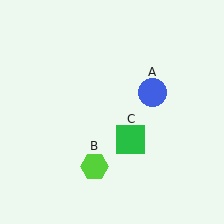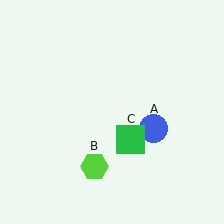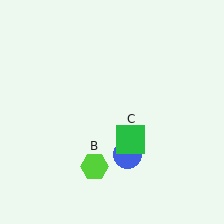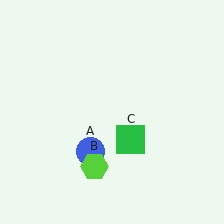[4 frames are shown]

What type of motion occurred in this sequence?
The blue circle (object A) rotated clockwise around the center of the scene.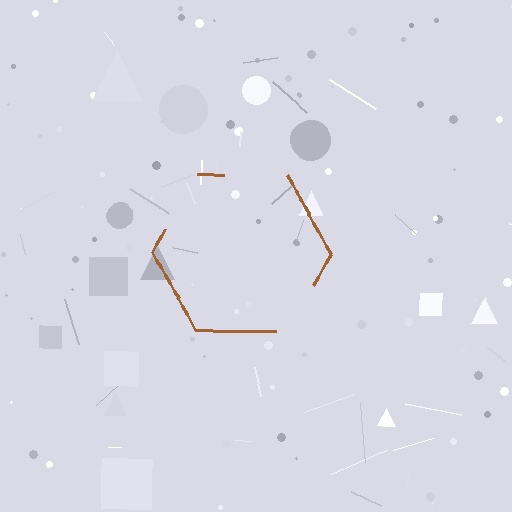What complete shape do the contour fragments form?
The contour fragments form a hexagon.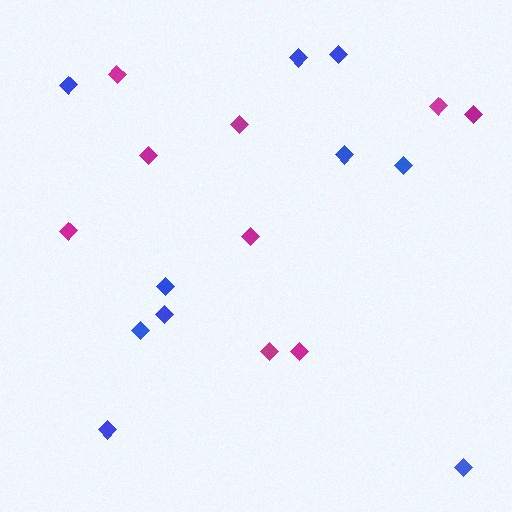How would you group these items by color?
There are 2 groups: one group of blue diamonds (10) and one group of magenta diamonds (9).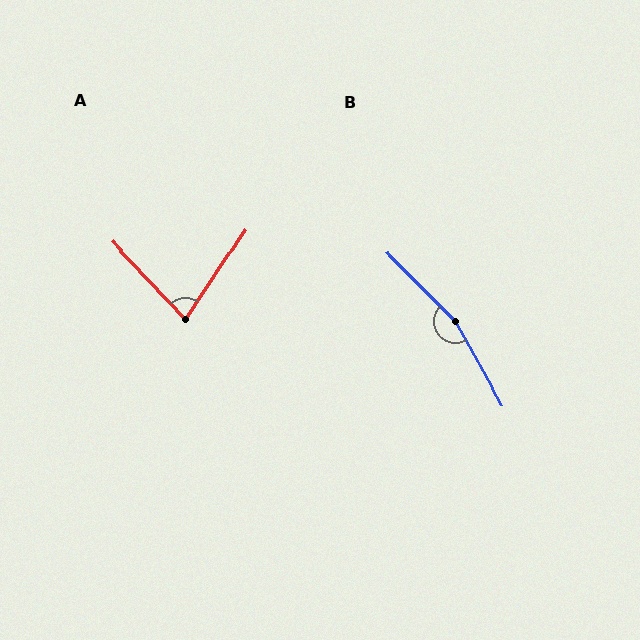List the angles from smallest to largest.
A (77°), B (164°).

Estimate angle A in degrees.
Approximately 77 degrees.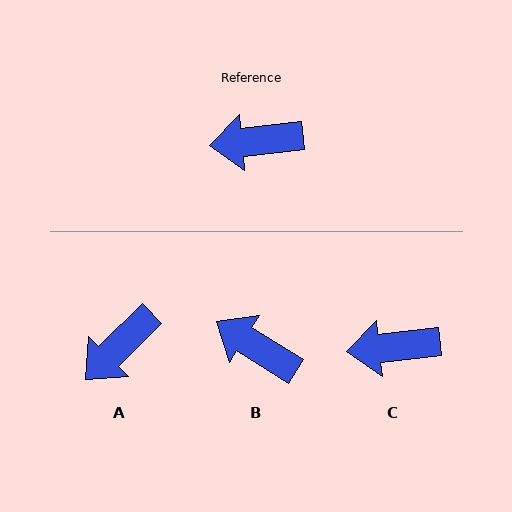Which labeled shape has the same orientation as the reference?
C.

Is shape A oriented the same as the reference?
No, it is off by about 39 degrees.